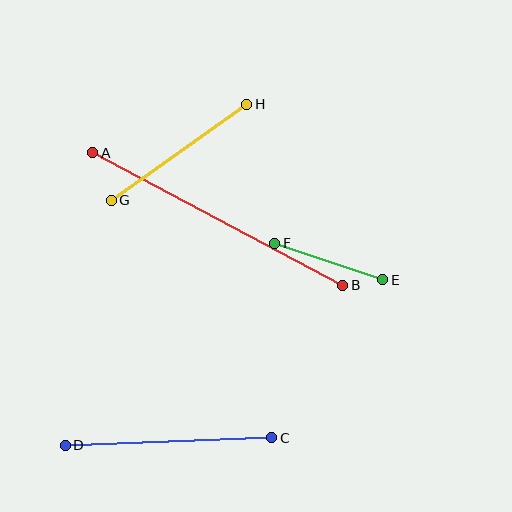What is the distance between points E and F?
The distance is approximately 114 pixels.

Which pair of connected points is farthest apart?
Points A and B are farthest apart.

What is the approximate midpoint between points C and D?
The midpoint is at approximately (168, 442) pixels.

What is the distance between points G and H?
The distance is approximately 166 pixels.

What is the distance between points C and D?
The distance is approximately 207 pixels.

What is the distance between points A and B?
The distance is approximately 283 pixels.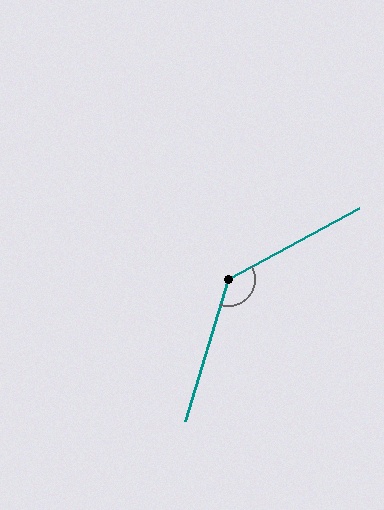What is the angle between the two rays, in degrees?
Approximately 135 degrees.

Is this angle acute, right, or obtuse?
It is obtuse.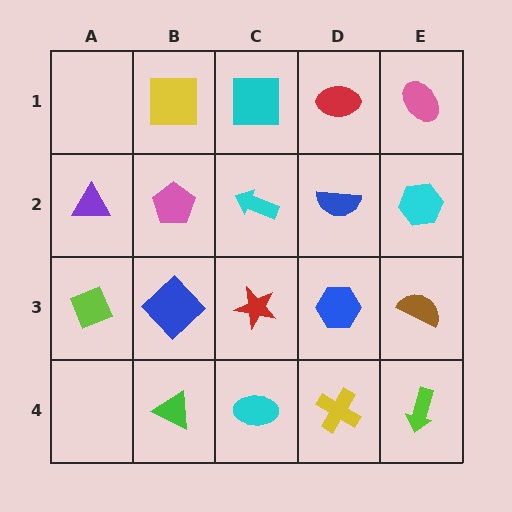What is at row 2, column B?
A pink pentagon.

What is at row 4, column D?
A yellow cross.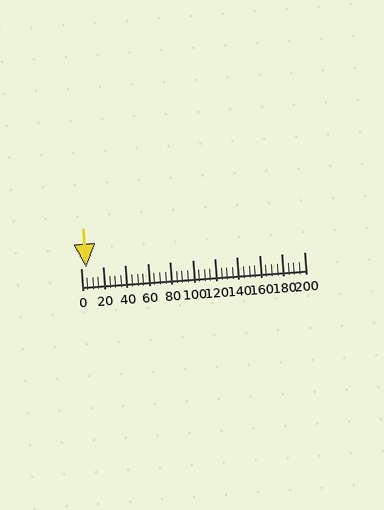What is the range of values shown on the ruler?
The ruler shows values from 0 to 200.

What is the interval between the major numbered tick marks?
The major tick marks are spaced 20 units apart.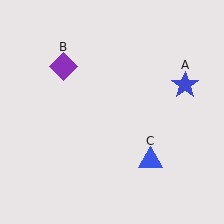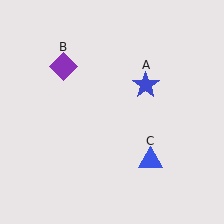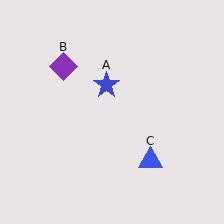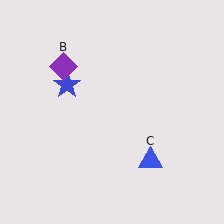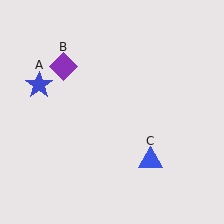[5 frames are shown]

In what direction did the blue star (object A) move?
The blue star (object A) moved left.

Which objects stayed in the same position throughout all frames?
Purple diamond (object B) and blue triangle (object C) remained stationary.